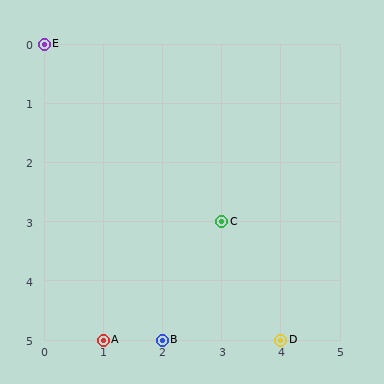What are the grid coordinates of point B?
Point B is at grid coordinates (2, 5).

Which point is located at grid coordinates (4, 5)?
Point D is at (4, 5).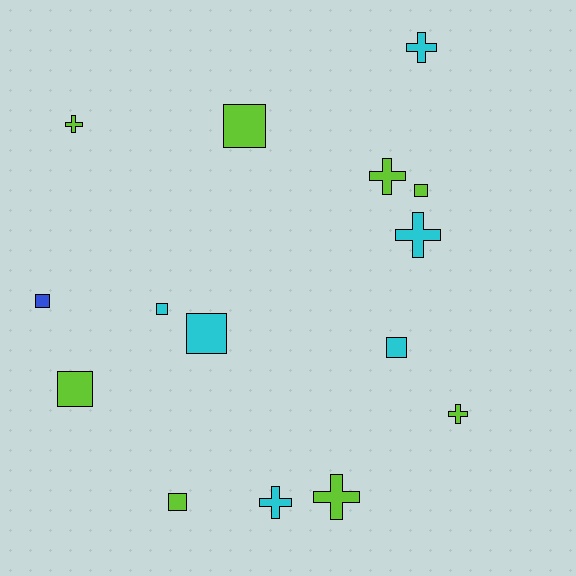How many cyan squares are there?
There are 3 cyan squares.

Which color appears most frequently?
Lime, with 8 objects.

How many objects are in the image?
There are 15 objects.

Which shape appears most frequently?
Square, with 8 objects.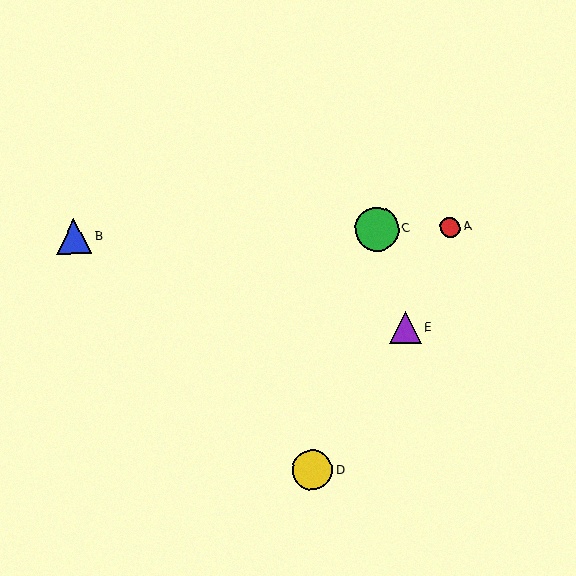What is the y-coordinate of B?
Object B is at y≈237.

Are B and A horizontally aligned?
Yes, both are at y≈237.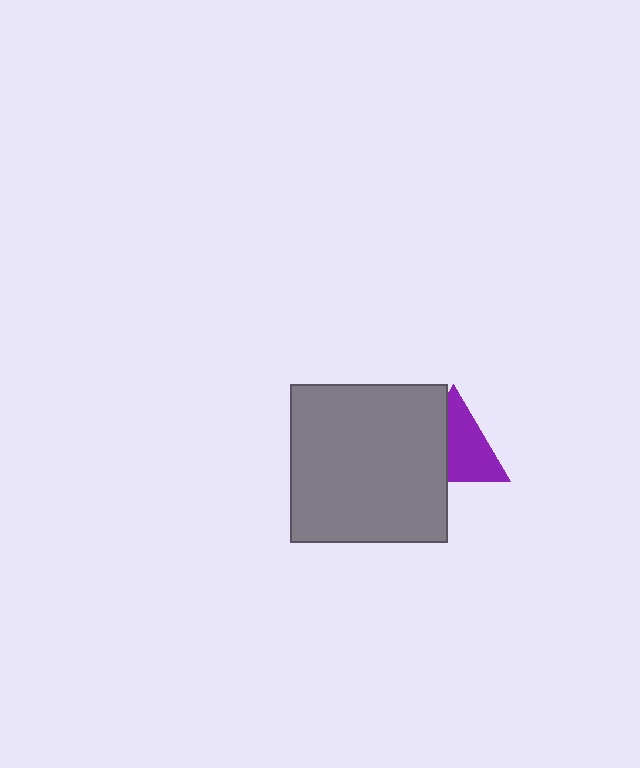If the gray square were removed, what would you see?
You would see the complete purple triangle.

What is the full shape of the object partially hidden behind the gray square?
The partially hidden object is a purple triangle.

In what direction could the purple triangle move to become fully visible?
The purple triangle could move right. That would shift it out from behind the gray square entirely.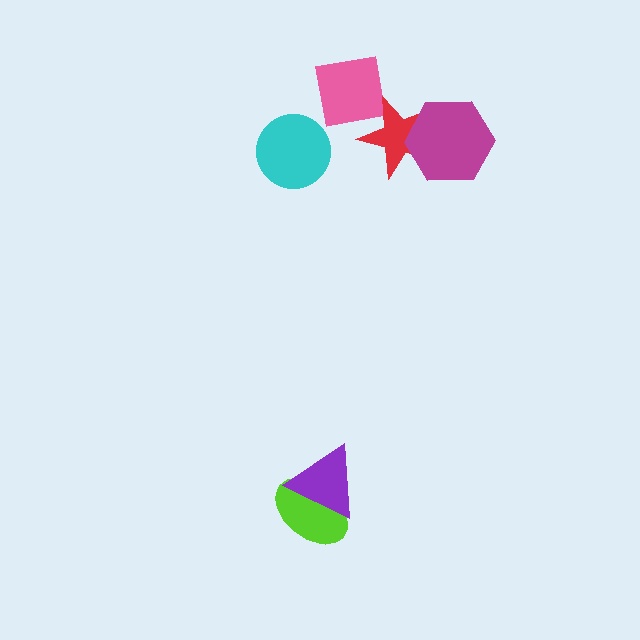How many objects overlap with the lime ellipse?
1 object overlaps with the lime ellipse.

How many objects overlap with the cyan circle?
0 objects overlap with the cyan circle.